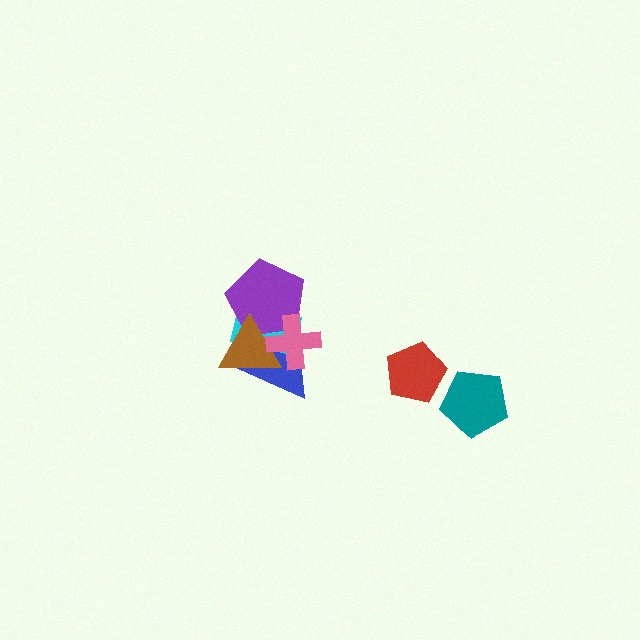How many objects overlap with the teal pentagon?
0 objects overlap with the teal pentagon.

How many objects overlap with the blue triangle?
4 objects overlap with the blue triangle.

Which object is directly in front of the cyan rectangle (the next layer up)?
The purple pentagon is directly in front of the cyan rectangle.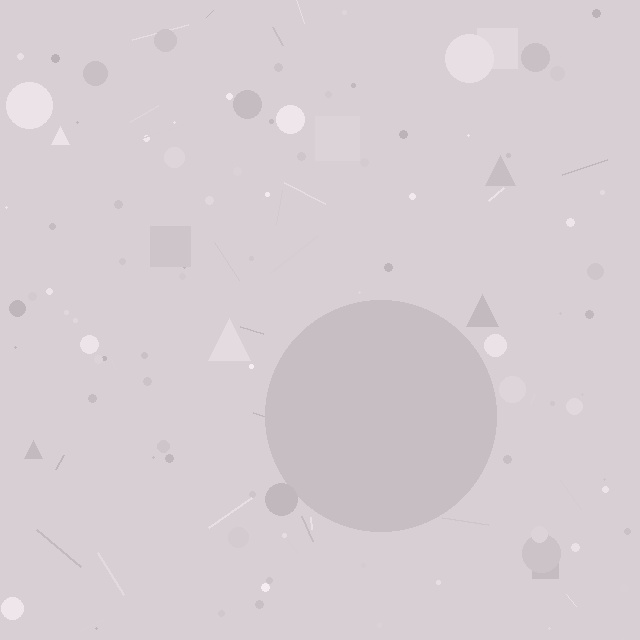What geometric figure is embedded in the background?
A circle is embedded in the background.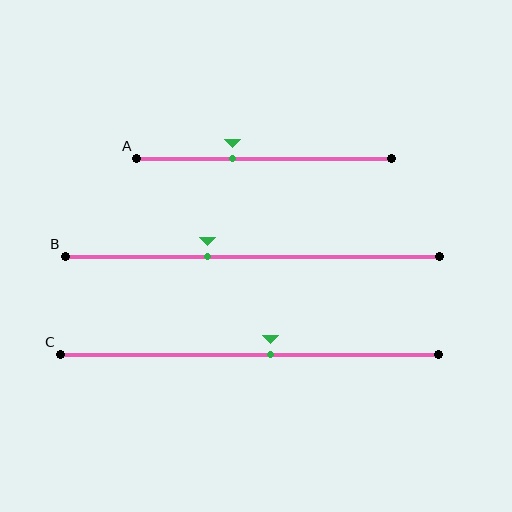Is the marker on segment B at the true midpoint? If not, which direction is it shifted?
No, the marker on segment B is shifted to the left by about 12% of the segment length.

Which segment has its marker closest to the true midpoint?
Segment C has its marker closest to the true midpoint.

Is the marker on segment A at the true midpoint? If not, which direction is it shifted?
No, the marker on segment A is shifted to the left by about 12% of the segment length.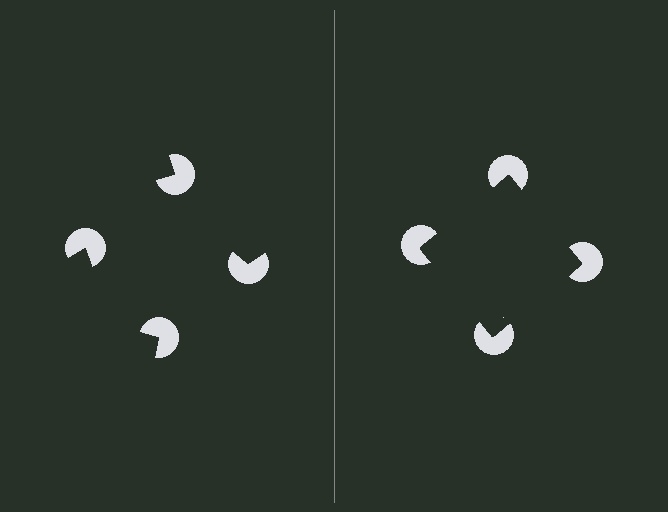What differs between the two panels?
The pac-man discs are positioned identically on both sides; only the wedge orientations differ. On the right they align to a square; on the left they are misaligned.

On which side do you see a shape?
An illusory square appears on the right side. On the left side the wedge cuts are rotated, so no coherent shape forms.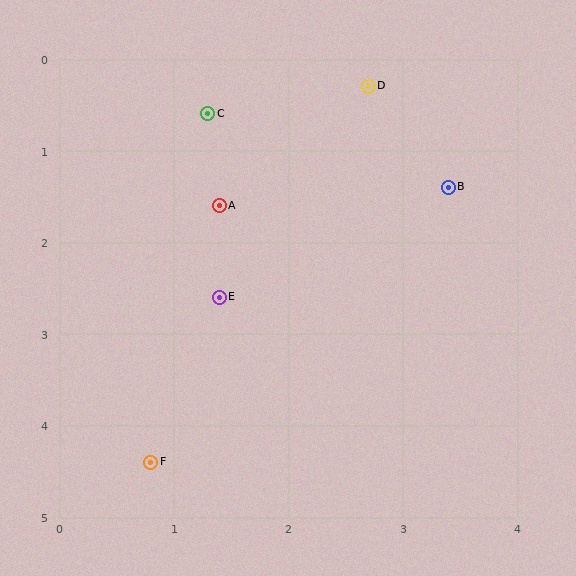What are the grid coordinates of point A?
Point A is at approximately (1.4, 1.6).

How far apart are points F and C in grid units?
Points F and C are about 3.8 grid units apart.